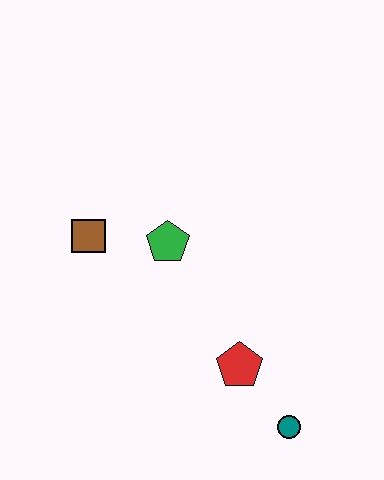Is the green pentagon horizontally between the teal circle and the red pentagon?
No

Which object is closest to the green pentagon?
The brown square is closest to the green pentagon.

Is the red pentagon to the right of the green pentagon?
Yes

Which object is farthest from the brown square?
The teal circle is farthest from the brown square.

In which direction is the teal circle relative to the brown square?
The teal circle is to the right of the brown square.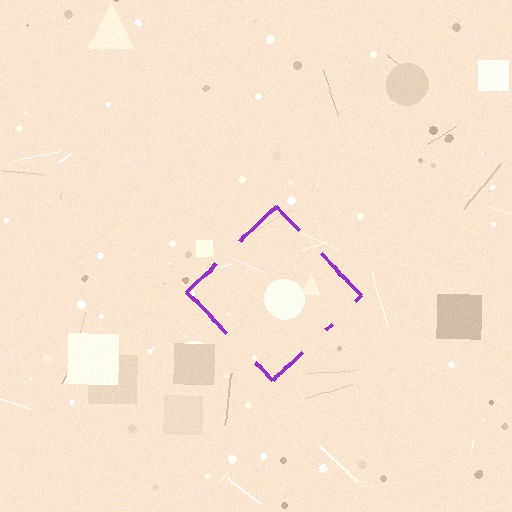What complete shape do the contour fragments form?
The contour fragments form a diamond.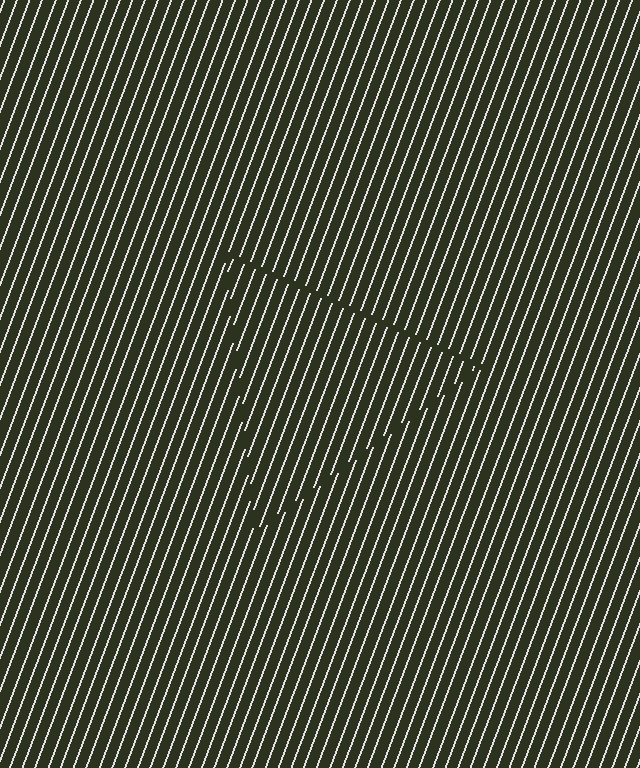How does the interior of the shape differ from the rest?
The interior of the shape contains the same grating, shifted by half a period — the contour is defined by the phase discontinuity where line-ends from the inner and outer gratings abut.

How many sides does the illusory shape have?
3 sides — the line-ends trace a triangle.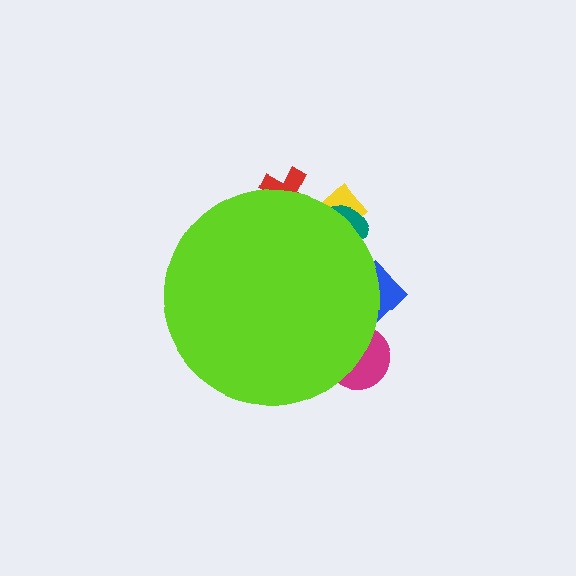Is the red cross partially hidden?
Yes, the red cross is partially hidden behind the lime circle.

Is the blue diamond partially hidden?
Yes, the blue diamond is partially hidden behind the lime circle.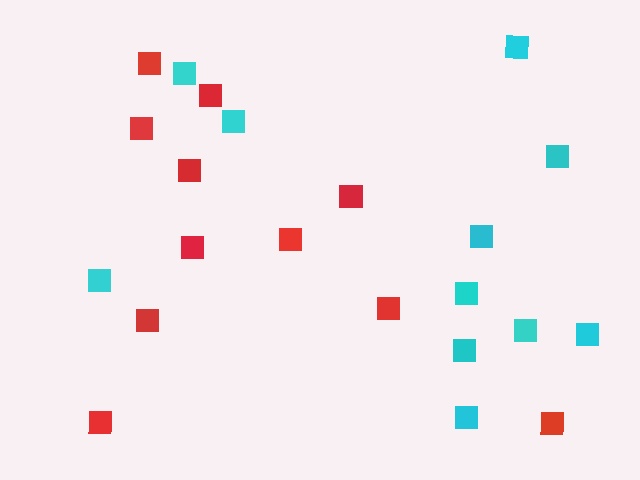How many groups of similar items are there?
There are 2 groups: one group of red squares (11) and one group of cyan squares (11).